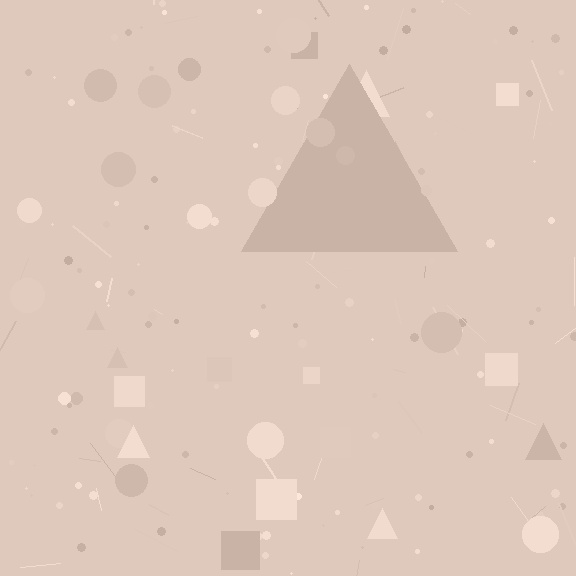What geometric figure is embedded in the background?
A triangle is embedded in the background.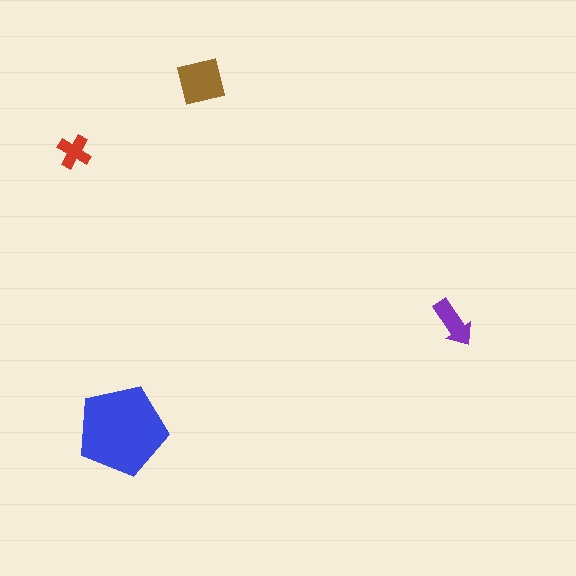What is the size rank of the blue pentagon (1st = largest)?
1st.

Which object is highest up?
The brown square is topmost.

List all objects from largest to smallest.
The blue pentagon, the brown square, the purple arrow, the red cross.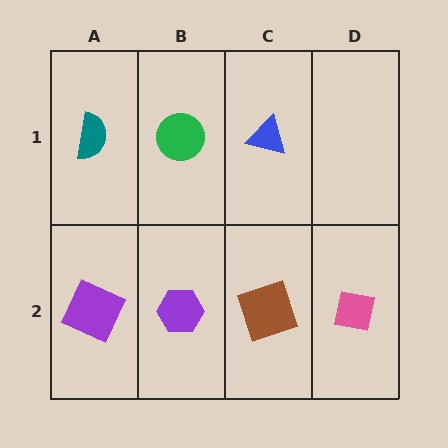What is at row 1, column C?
A blue triangle.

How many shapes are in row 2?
4 shapes.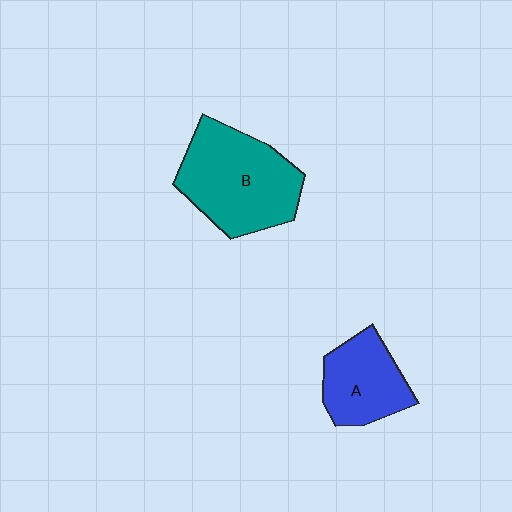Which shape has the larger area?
Shape B (teal).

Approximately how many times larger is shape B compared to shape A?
Approximately 1.6 times.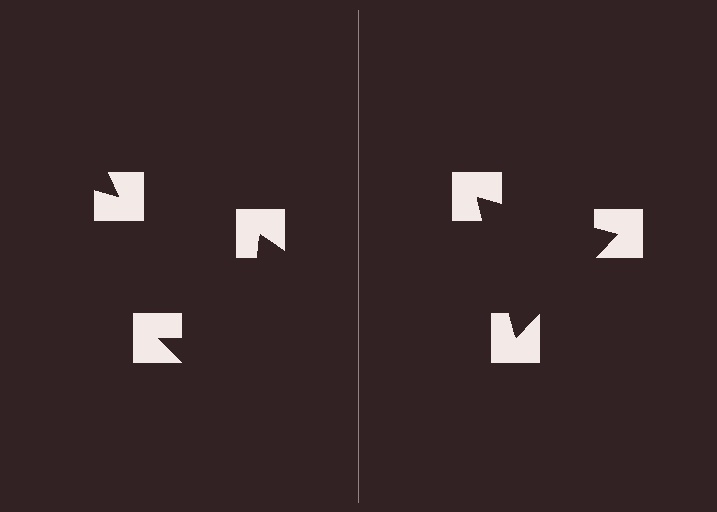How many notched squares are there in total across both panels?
6 — 3 on each side.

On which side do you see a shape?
An illusory triangle appears on the right side. On the left side the wedge cuts are rotated, so no coherent shape forms.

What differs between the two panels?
The notched squares are positioned identically on both sides; only the wedge orientations differ. On the right they align to a triangle; on the left they are misaligned.